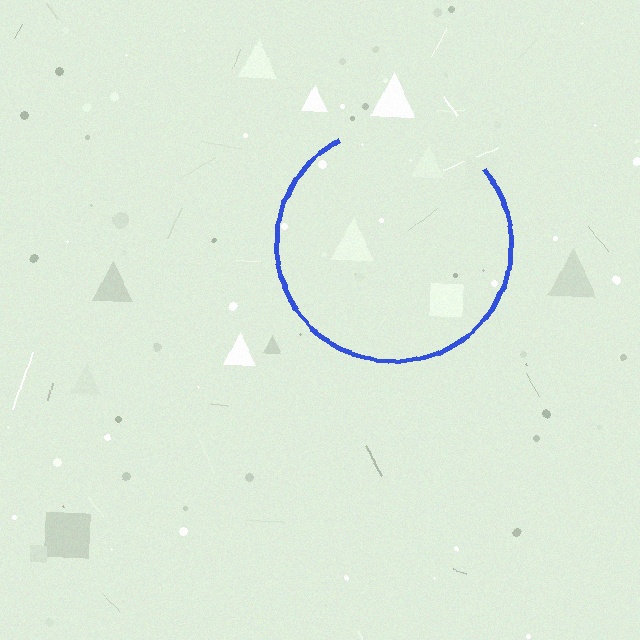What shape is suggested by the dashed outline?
The dashed outline suggests a circle.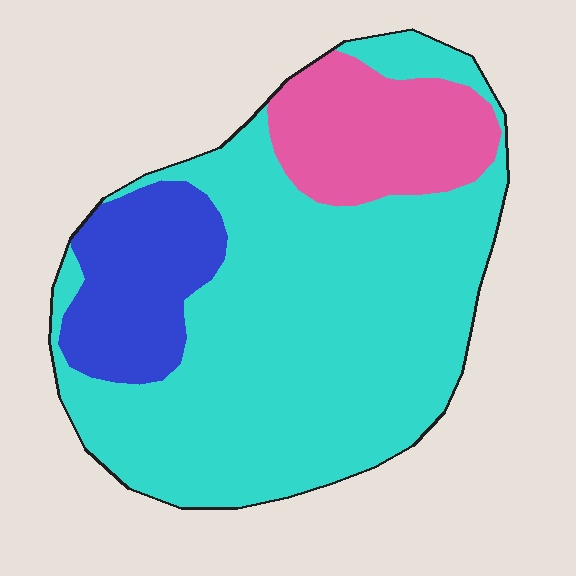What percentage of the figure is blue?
Blue takes up about one sixth (1/6) of the figure.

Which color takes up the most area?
Cyan, at roughly 70%.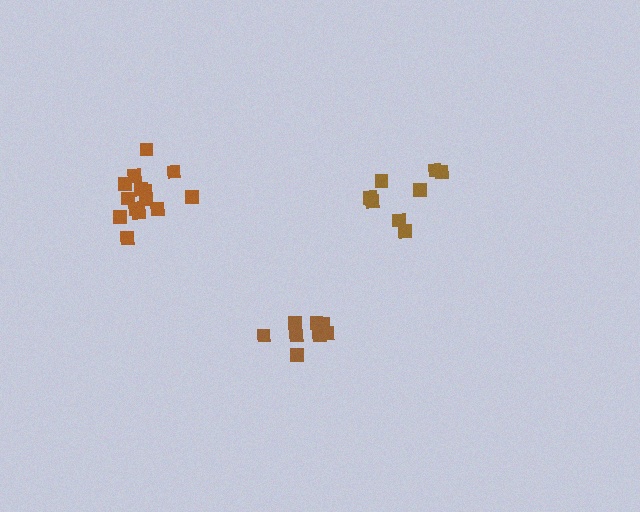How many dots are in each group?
Group 1: 8 dots, Group 2: 8 dots, Group 3: 14 dots (30 total).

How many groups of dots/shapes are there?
There are 3 groups.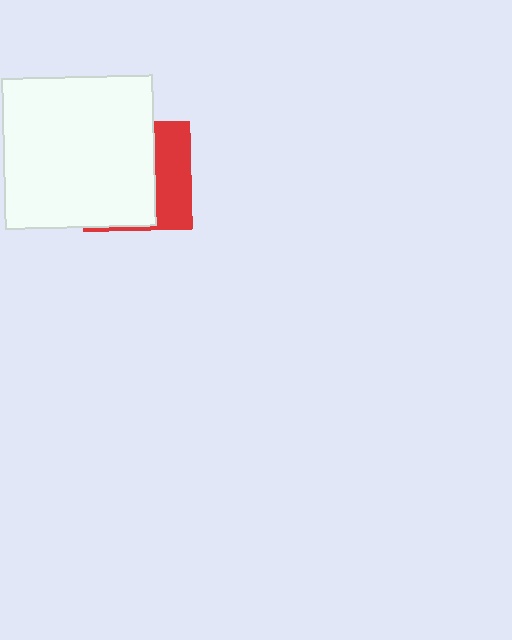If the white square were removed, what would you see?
You would see the complete red square.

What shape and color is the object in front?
The object in front is a white square.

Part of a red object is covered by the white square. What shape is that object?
It is a square.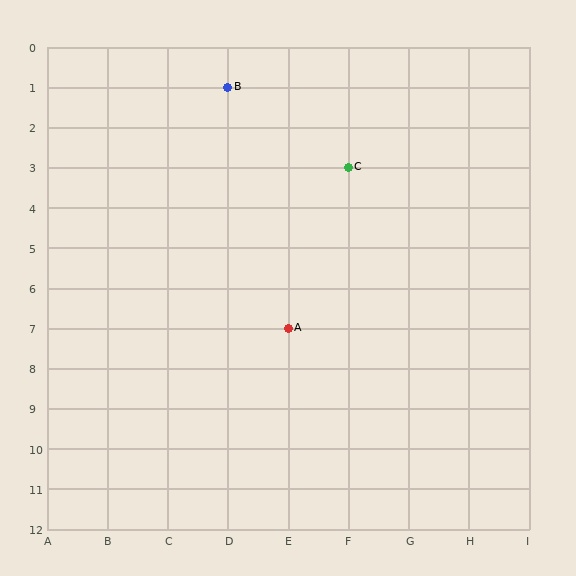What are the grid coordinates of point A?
Point A is at grid coordinates (E, 7).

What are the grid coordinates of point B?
Point B is at grid coordinates (D, 1).